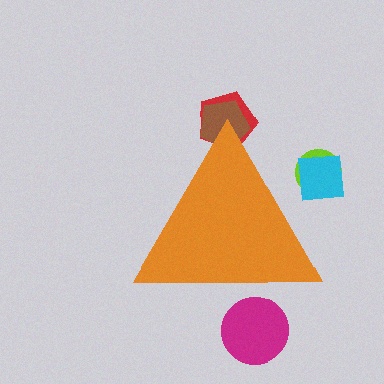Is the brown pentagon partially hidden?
Yes, the brown pentagon is partially hidden behind the orange triangle.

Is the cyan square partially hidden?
Yes, the cyan square is partially hidden behind the orange triangle.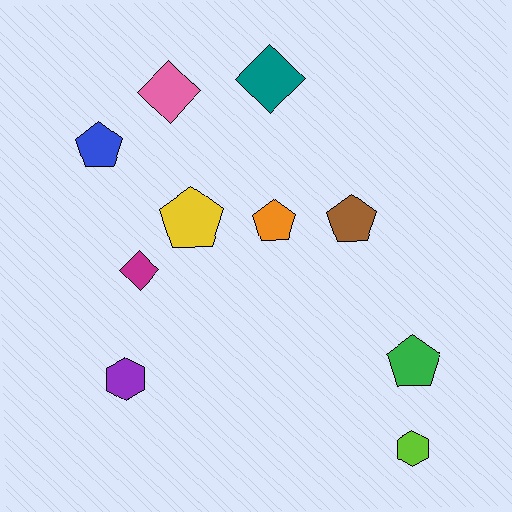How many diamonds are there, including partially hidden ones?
There are 3 diamonds.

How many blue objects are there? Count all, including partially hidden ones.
There is 1 blue object.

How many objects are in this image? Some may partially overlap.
There are 10 objects.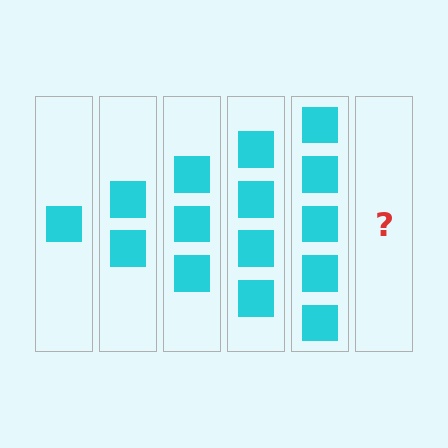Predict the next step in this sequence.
The next step is 6 squares.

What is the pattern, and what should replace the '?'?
The pattern is that each step adds one more square. The '?' should be 6 squares.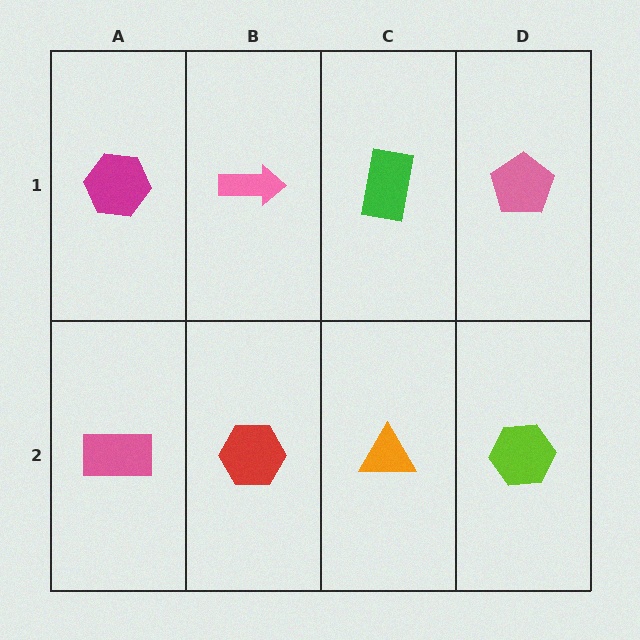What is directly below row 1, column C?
An orange triangle.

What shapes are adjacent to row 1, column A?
A pink rectangle (row 2, column A), a pink arrow (row 1, column B).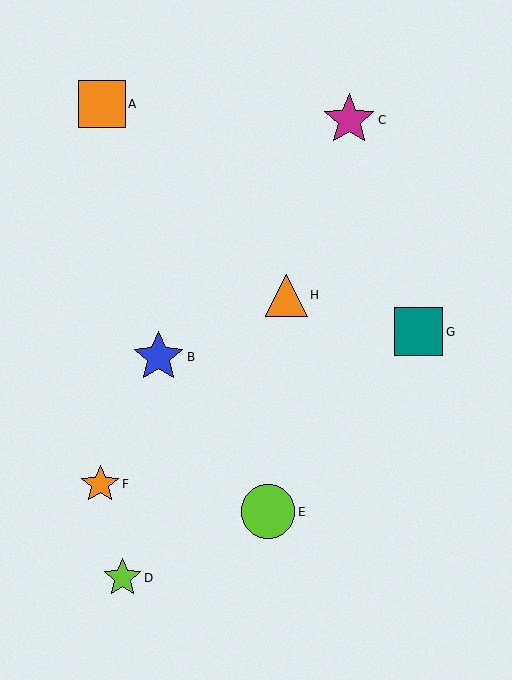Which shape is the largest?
The lime circle (labeled E) is the largest.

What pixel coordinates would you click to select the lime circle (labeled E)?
Click at (268, 512) to select the lime circle E.